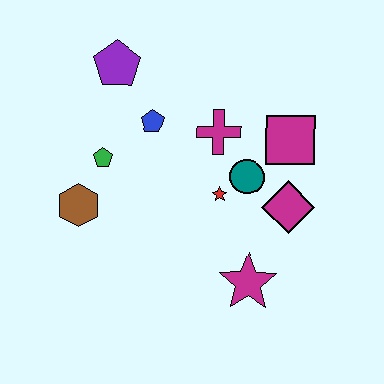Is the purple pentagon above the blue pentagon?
Yes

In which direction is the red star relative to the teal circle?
The red star is to the left of the teal circle.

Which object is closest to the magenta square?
The teal circle is closest to the magenta square.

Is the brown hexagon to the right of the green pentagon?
No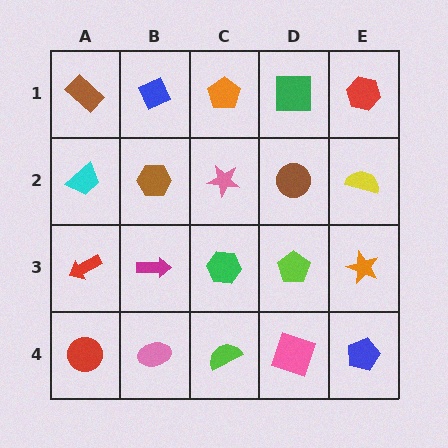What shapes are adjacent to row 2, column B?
A blue diamond (row 1, column B), a magenta arrow (row 3, column B), a cyan trapezoid (row 2, column A), a pink star (row 2, column C).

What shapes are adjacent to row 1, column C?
A pink star (row 2, column C), a blue diamond (row 1, column B), a green square (row 1, column D).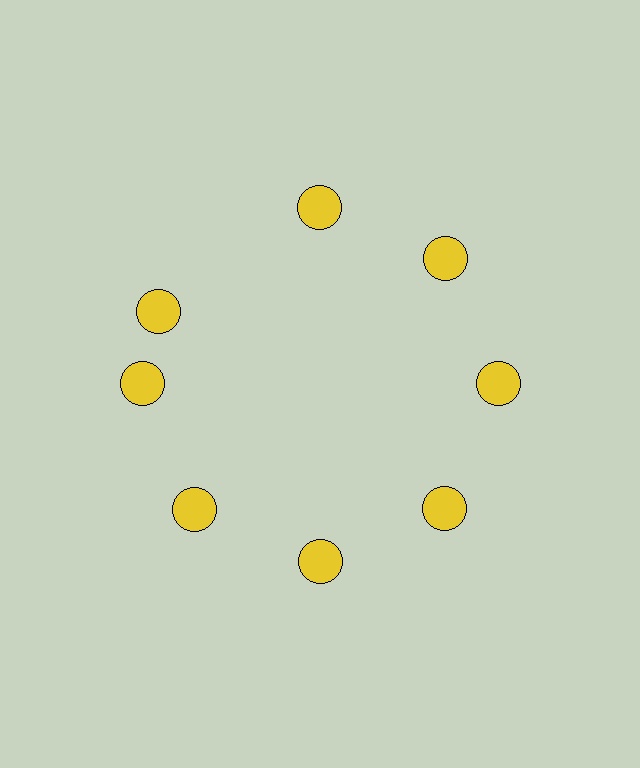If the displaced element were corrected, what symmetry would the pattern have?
It would have 8-fold rotational symmetry — the pattern would map onto itself every 45 degrees.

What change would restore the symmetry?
The symmetry would be restored by rotating it back into even spacing with its neighbors so that all 8 circles sit at equal angles and equal distance from the center.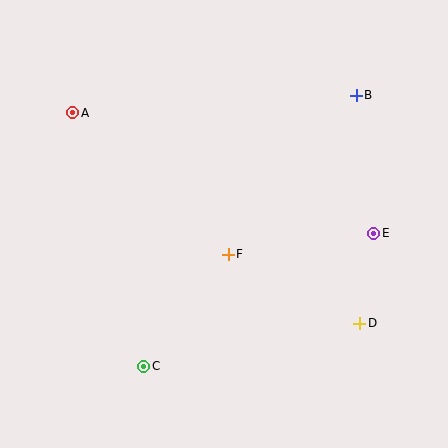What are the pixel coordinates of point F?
Point F is at (228, 254).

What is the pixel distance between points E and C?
The distance between E and C is 266 pixels.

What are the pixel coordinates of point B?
Point B is at (356, 95).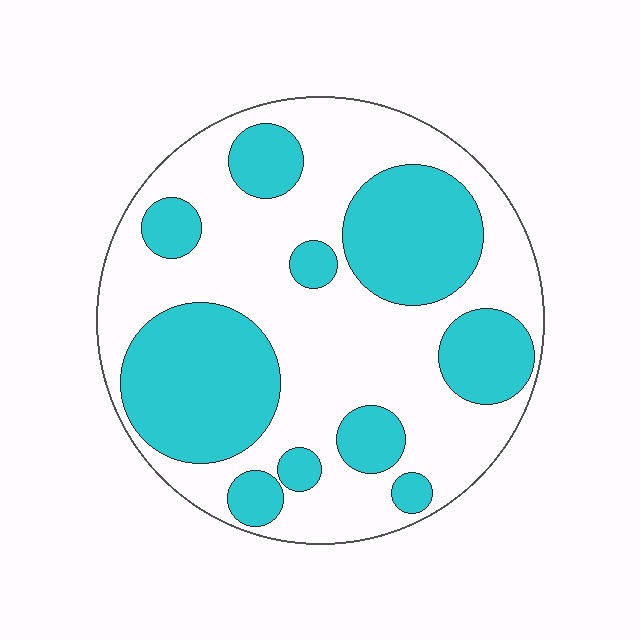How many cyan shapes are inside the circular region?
10.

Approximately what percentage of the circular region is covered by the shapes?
Approximately 40%.